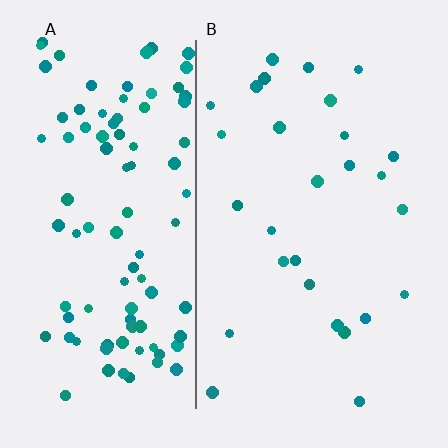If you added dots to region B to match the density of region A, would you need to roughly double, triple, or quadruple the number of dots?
Approximately quadruple.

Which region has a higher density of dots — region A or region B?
A (the left).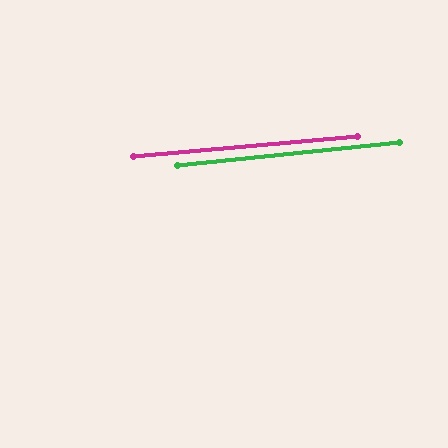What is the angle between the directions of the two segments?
Approximately 1 degree.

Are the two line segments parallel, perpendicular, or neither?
Parallel — their directions differ by only 1.0°.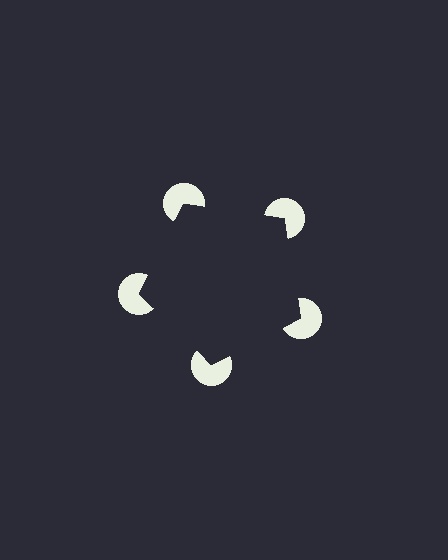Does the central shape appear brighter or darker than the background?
It typically appears slightly darker than the background, even though no actual brightness change is drawn.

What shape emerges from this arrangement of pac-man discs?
An illusory pentagon — its edges are inferred from the aligned wedge cuts in the pac-man discs, not physically drawn.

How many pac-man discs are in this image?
There are 5 — one at each vertex of the illusory pentagon.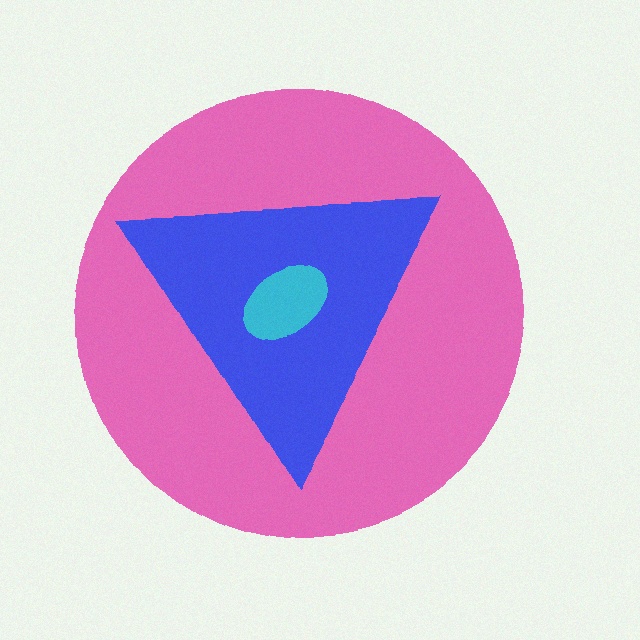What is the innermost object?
The cyan ellipse.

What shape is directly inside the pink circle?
The blue triangle.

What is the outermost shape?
The pink circle.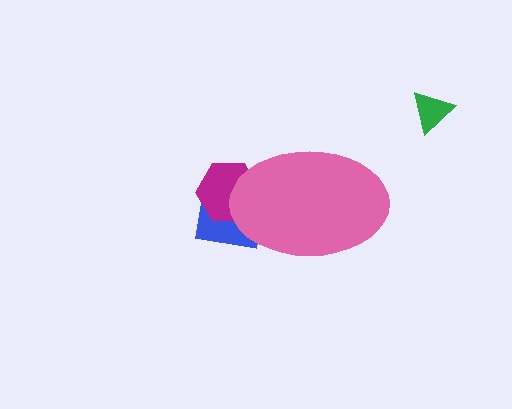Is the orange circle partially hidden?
Yes, the orange circle is partially hidden behind the pink ellipse.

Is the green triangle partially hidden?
No, the green triangle is fully visible.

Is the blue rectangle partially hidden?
Yes, the blue rectangle is partially hidden behind the pink ellipse.